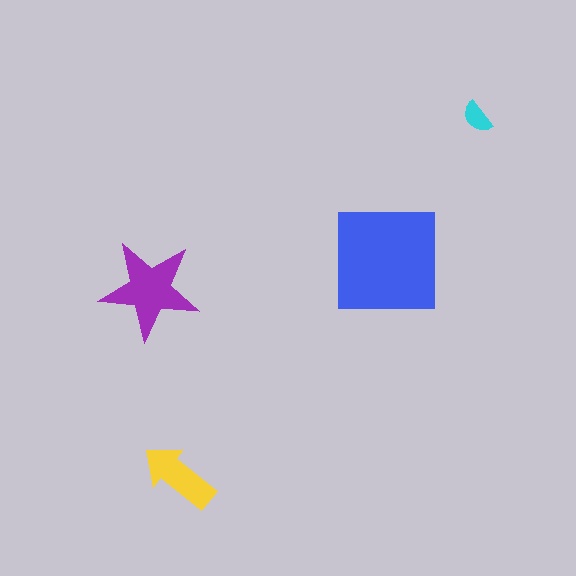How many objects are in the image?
There are 4 objects in the image.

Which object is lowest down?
The yellow arrow is bottommost.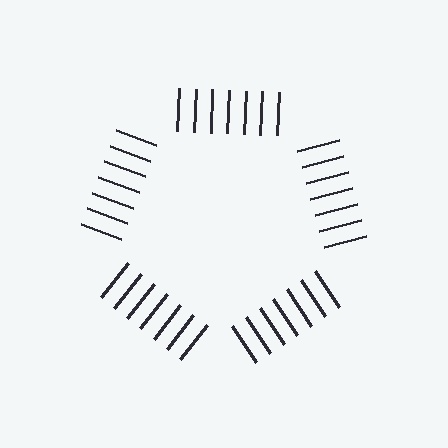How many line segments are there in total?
35 — 7 along each of the 5 edges.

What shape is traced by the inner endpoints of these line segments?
An illusory pentagon — the line segments terminate on its edges but no continuous stroke is drawn.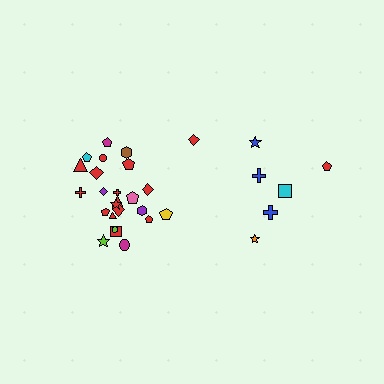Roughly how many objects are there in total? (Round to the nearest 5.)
Roughly 30 objects in total.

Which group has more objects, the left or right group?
The left group.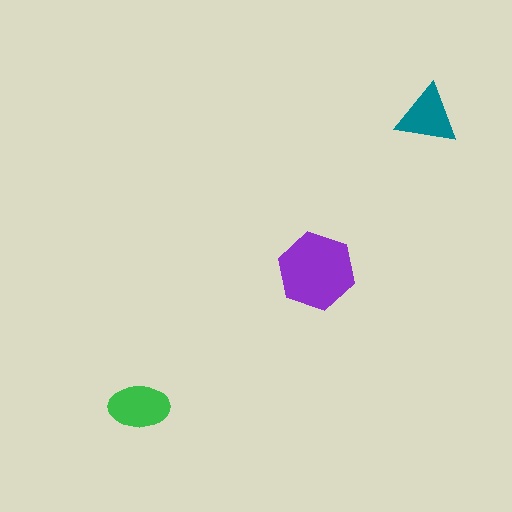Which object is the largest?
The purple hexagon.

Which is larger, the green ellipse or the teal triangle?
The green ellipse.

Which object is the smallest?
The teal triangle.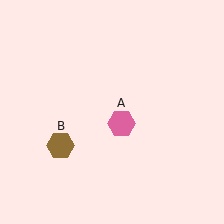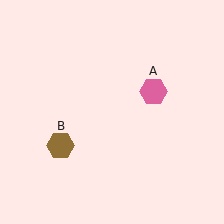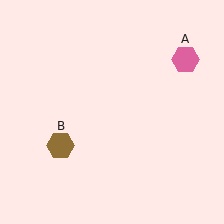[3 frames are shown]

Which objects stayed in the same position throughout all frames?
Brown hexagon (object B) remained stationary.